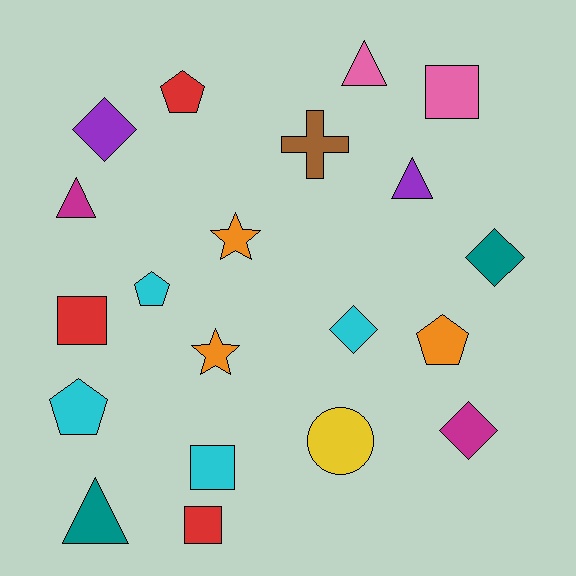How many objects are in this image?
There are 20 objects.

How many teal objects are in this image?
There are 2 teal objects.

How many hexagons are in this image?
There are no hexagons.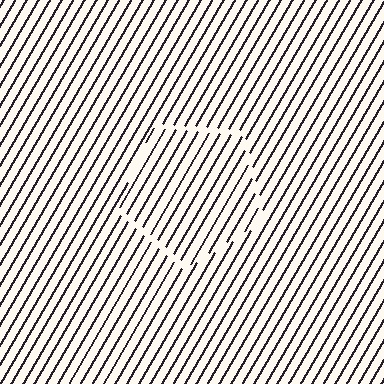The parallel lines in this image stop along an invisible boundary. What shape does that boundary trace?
An illusory pentagon. The interior of the shape contains the same grating, shifted by half a period — the contour is defined by the phase discontinuity where line-ends from the inner and outer gratings abut.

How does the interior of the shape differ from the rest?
The interior of the shape contains the same grating, shifted by half a period — the contour is defined by the phase discontinuity where line-ends from the inner and outer gratings abut.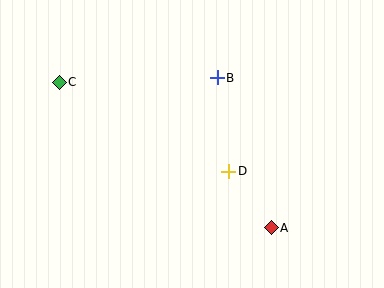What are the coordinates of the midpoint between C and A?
The midpoint between C and A is at (165, 155).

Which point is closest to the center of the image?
Point D at (229, 171) is closest to the center.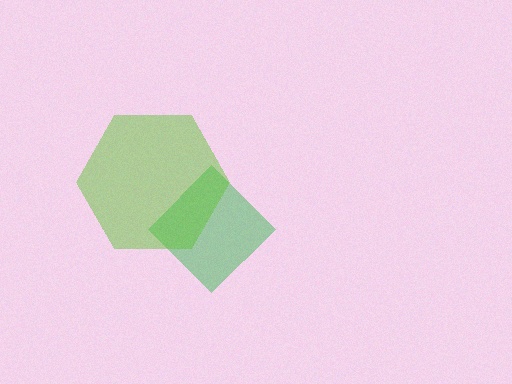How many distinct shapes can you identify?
There are 2 distinct shapes: a green diamond, a lime hexagon.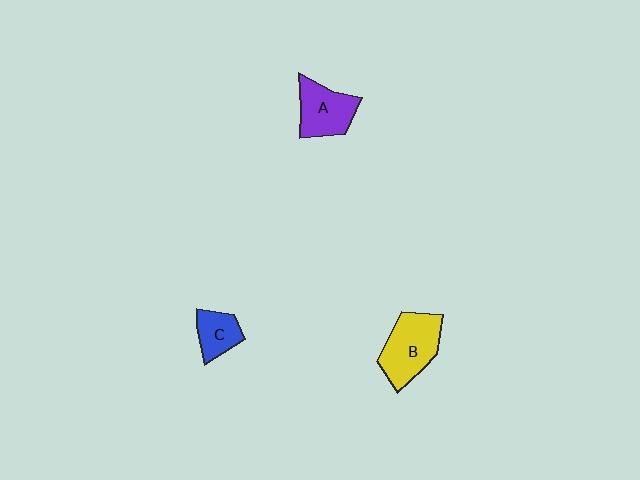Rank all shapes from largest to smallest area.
From largest to smallest: B (yellow), A (purple), C (blue).